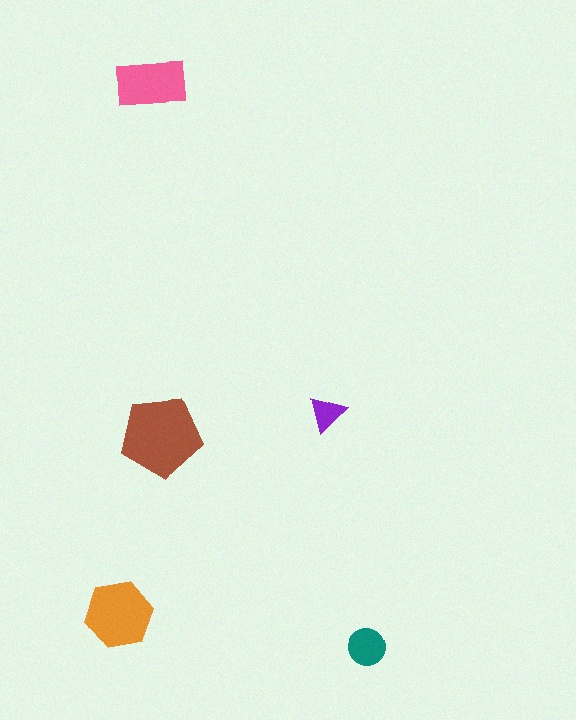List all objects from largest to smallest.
The brown pentagon, the orange hexagon, the pink rectangle, the teal circle, the purple triangle.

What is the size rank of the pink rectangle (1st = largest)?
3rd.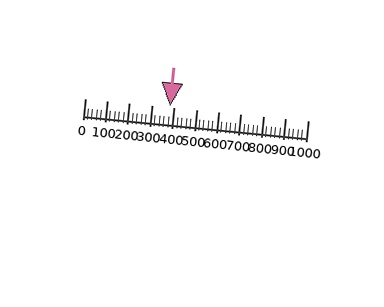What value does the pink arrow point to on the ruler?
The pink arrow points to approximately 380.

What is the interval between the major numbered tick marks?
The major tick marks are spaced 100 units apart.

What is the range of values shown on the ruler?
The ruler shows values from 0 to 1000.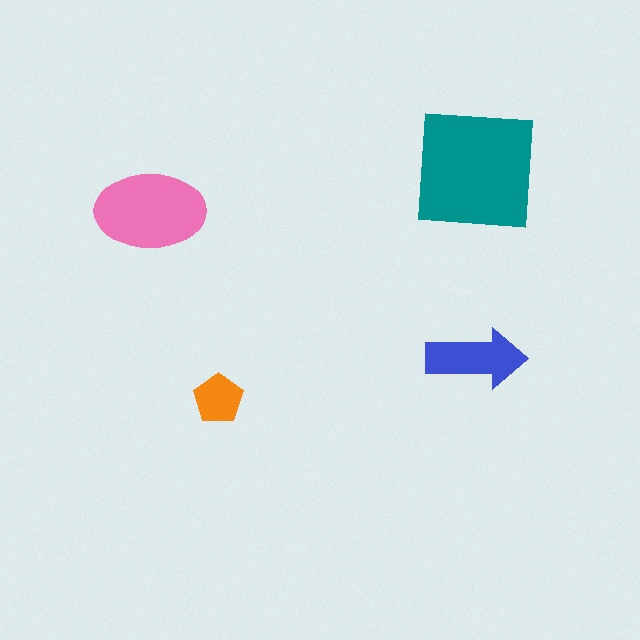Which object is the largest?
The teal square.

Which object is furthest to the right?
The blue arrow is rightmost.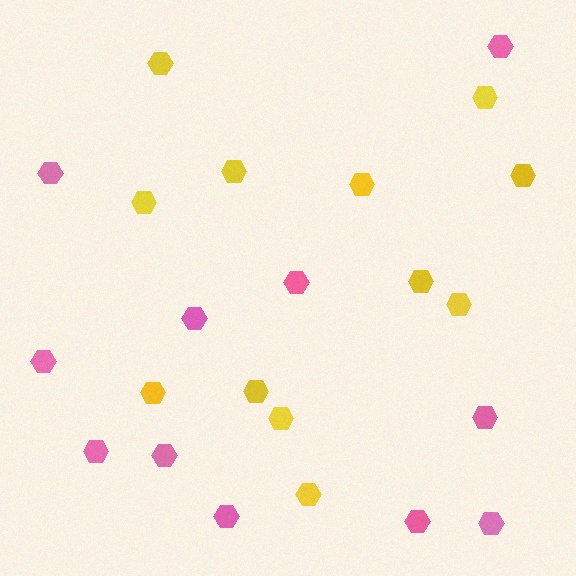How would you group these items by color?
There are 2 groups: one group of pink hexagons (11) and one group of yellow hexagons (12).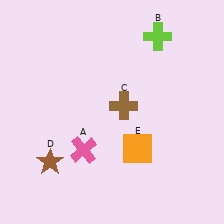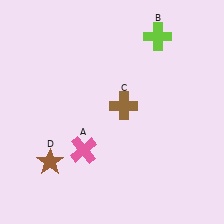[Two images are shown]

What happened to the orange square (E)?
The orange square (E) was removed in Image 2. It was in the bottom-right area of Image 1.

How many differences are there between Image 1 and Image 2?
There is 1 difference between the two images.